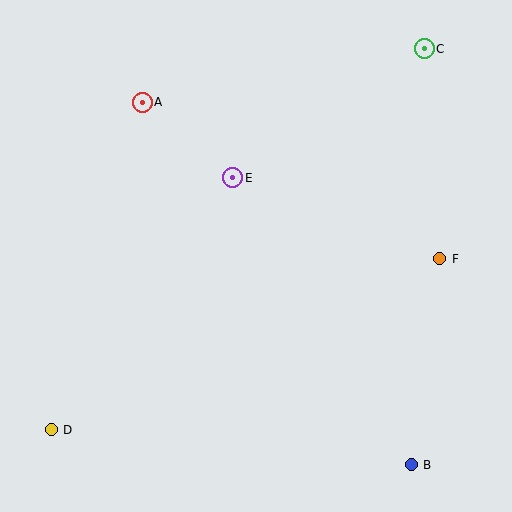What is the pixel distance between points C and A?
The distance between C and A is 287 pixels.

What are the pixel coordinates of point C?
Point C is at (424, 49).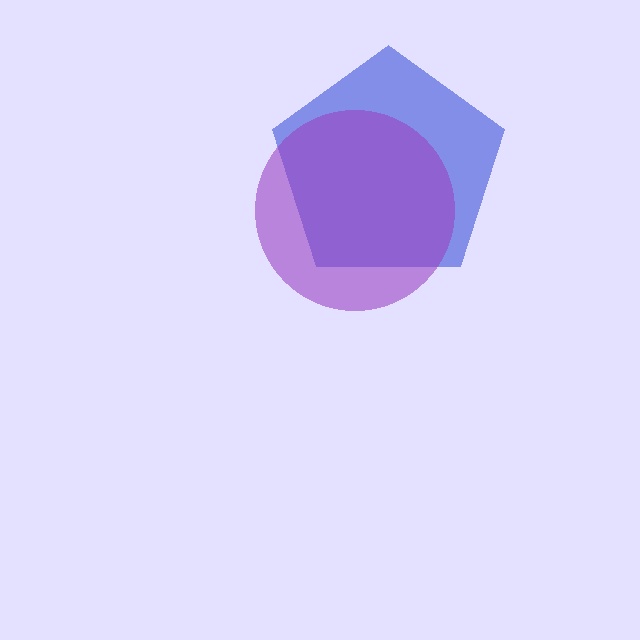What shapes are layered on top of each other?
The layered shapes are: a blue pentagon, a purple circle.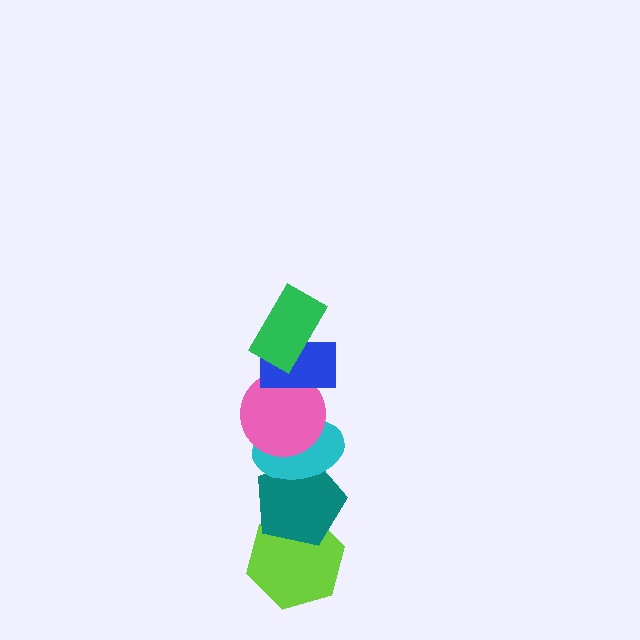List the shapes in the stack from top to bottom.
From top to bottom: the green rectangle, the blue rectangle, the pink circle, the cyan ellipse, the teal pentagon, the lime hexagon.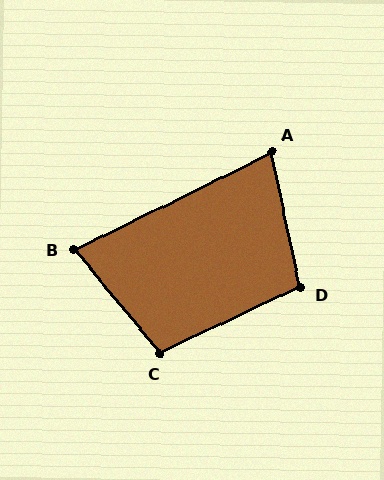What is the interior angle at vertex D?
Approximately 103 degrees (obtuse).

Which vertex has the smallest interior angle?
A, at approximately 76 degrees.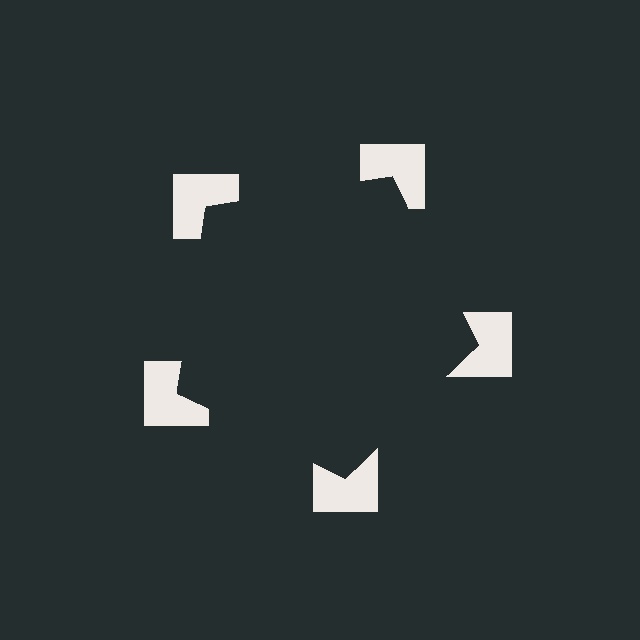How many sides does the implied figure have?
5 sides.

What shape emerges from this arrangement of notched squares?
An illusory pentagon — its edges are inferred from the aligned wedge cuts in the notched squares, not physically drawn.